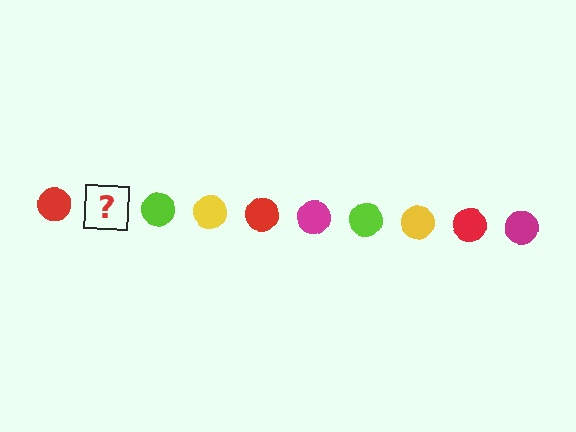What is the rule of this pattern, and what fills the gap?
The rule is that the pattern cycles through red, magenta, lime, yellow circles. The gap should be filled with a magenta circle.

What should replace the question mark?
The question mark should be replaced with a magenta circle.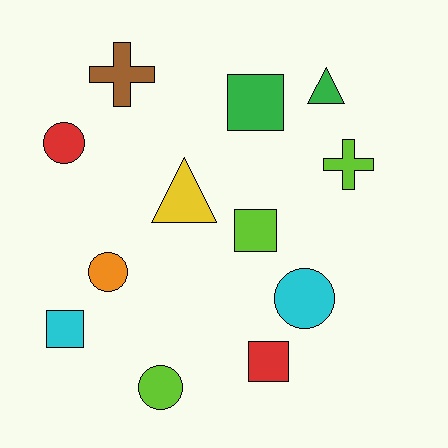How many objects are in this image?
There are 12 objects.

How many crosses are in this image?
There are 2 crosses.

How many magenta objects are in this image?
There are no magenta objects.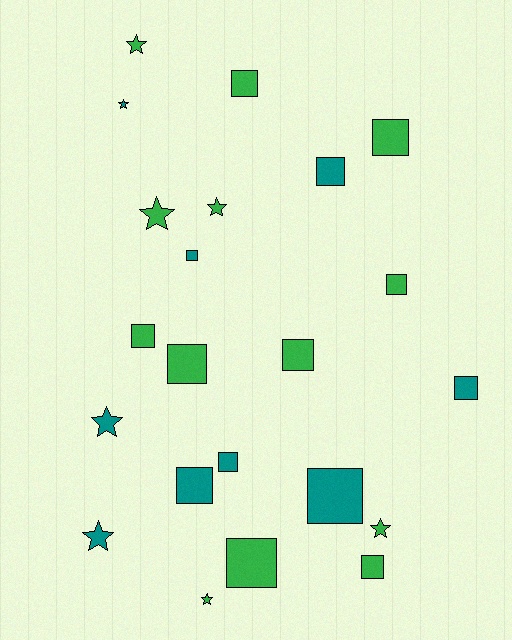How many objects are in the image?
There are 22 objects.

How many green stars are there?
There are 5 green stars.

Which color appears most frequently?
Green, with 13 objects.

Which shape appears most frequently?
Square, with 14 objects.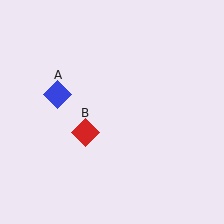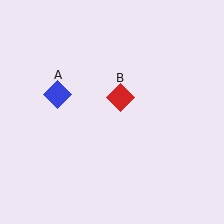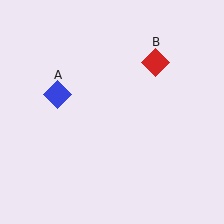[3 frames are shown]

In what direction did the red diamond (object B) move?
The red diamond (object B) moved up and to the right.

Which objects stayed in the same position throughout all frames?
Blue diamond (object A) remained stationary.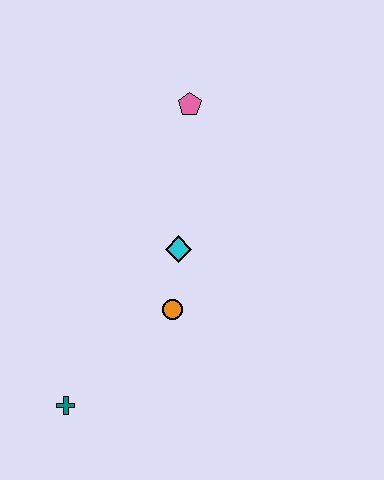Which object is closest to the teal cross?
The orange circle is closest to the teal cross.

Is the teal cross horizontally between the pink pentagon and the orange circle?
No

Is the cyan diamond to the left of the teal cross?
No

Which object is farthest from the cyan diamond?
The teal cross is farthest from the cyan diamond.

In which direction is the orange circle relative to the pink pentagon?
The orange circle is below the pink pentagon.